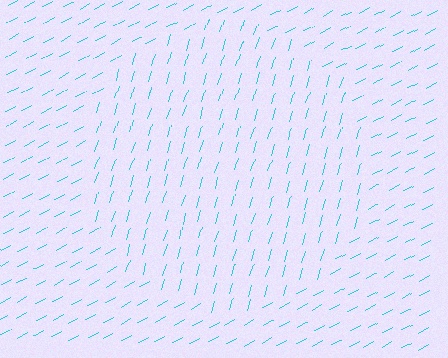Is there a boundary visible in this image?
Yes, there is a texture boundary formed by a change in line orientation.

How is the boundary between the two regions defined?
The boundary is defined purely by a change in line orientation (approximately 45 degrees difference). All lines are the same color and thickness.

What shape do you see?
I see a circle.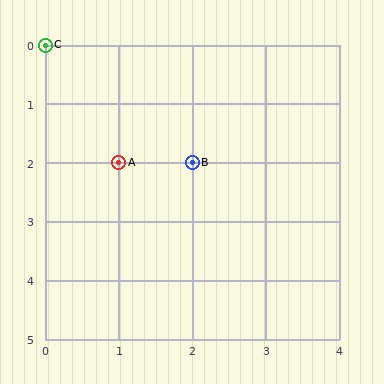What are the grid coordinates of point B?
Point B is at grid coordinates (2, 2).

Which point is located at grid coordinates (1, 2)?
Point A is at (1, 2).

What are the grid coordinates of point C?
Point C is at grid coordinates (0, 0).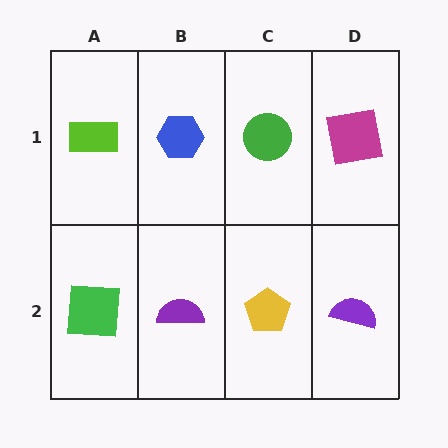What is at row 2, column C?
A yellow pentagon.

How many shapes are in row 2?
4 shapes.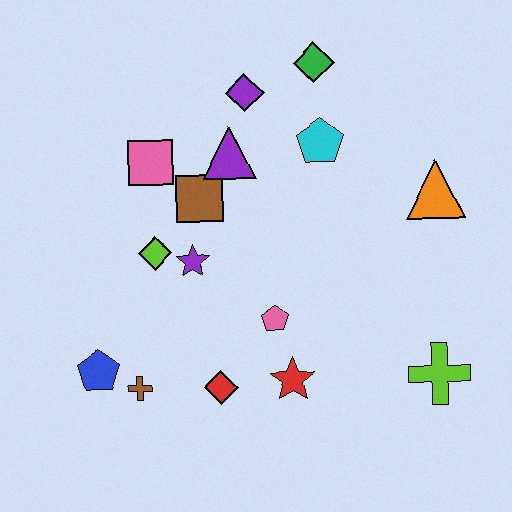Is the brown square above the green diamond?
No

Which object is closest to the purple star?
The lime diamond is closest to the purple star.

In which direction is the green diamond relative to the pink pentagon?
The green diamond is above the pink pentagon.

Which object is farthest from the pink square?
The lime cross is farthest from the pink square.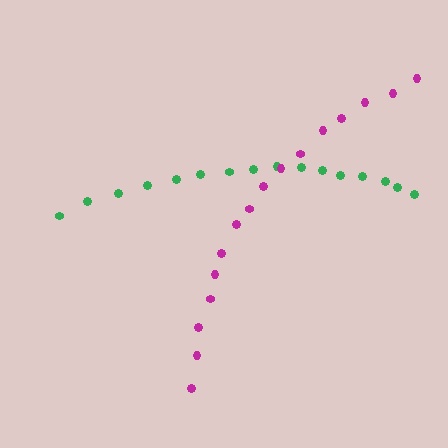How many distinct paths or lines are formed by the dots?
There are 2 distinct paths.